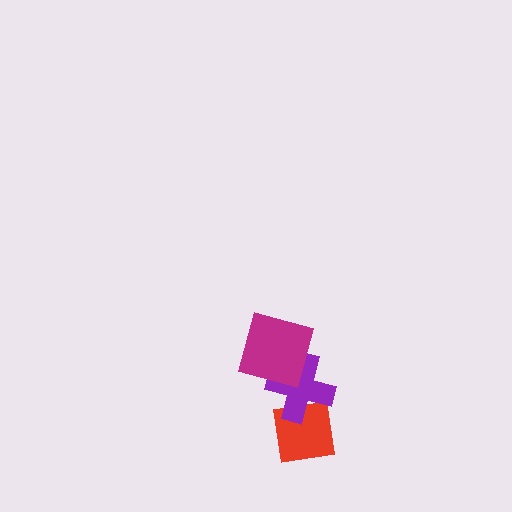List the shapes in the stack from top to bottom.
From top to bottom: the magenta square, the purple cross, the red square.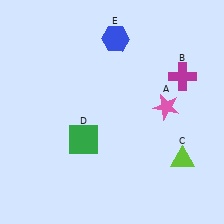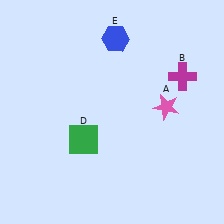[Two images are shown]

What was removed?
The lime triangle (C) was removed in Image 2.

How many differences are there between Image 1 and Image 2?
There is 1 difference between the two images.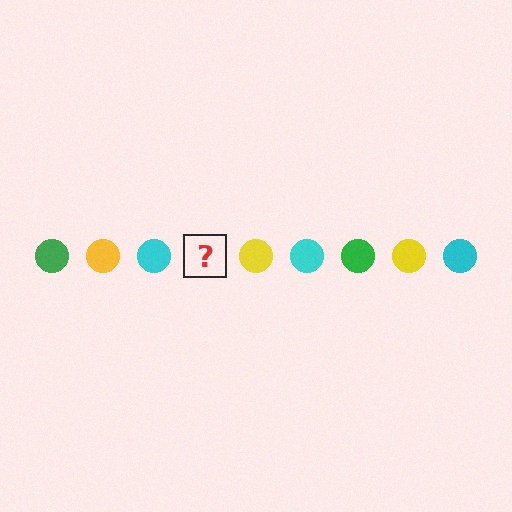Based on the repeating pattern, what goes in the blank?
The blank should be a green circle.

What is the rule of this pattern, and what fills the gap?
The rule is that the pattern cycles through green, yellow, cyan circles. The gap should be filled with a green circle.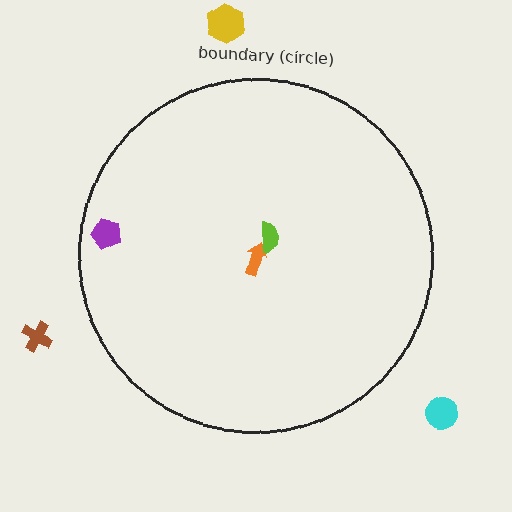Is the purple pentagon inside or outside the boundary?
Inside.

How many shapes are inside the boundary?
3 inside, 3 outside.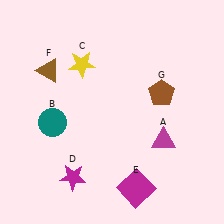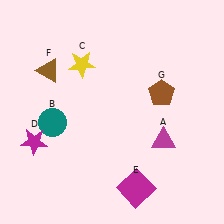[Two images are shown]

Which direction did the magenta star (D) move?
The magenta star (D) moved left.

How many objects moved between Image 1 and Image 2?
1 object moved between the two images.